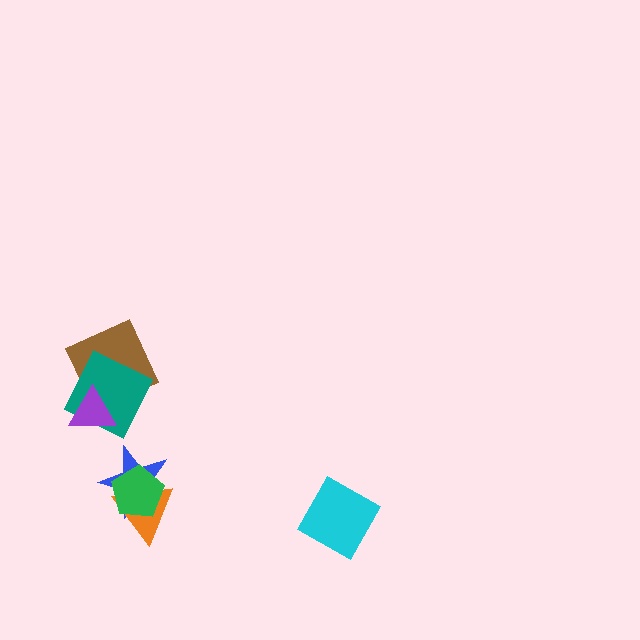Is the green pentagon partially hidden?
No, no other shape covers it.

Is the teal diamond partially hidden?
Yes, it is partially covered by another shape.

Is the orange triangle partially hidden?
Yes, it is partially covered by another shape.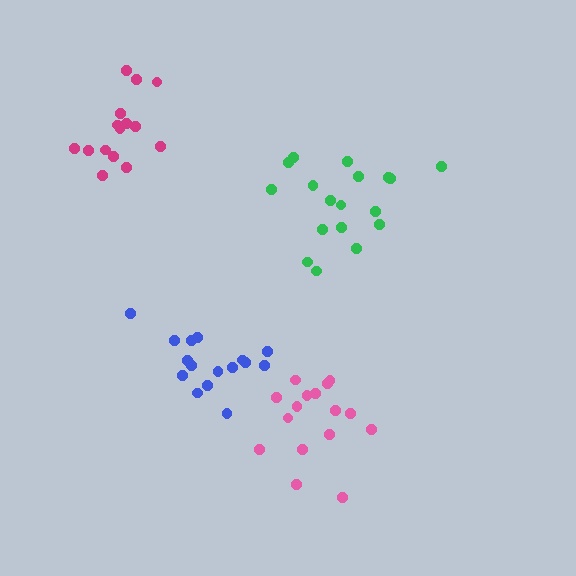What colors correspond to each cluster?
The clusters are colored: pink, blue, green, magenta.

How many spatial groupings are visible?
There are 4 spatial groupings.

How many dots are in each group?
Group 1: 16 dots, Group 2: 16 dots, Group 3: 18 dots, Group 4: 15 dots (65 total).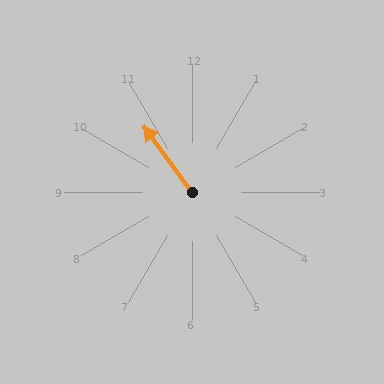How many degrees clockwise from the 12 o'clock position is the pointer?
Approximately 324 degrees.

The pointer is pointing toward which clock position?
Roughly 11 o'clock.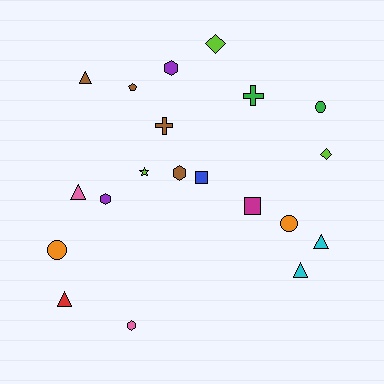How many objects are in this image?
There are 20 objects.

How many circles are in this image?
There are 3 circles.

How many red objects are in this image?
There is 1 red object.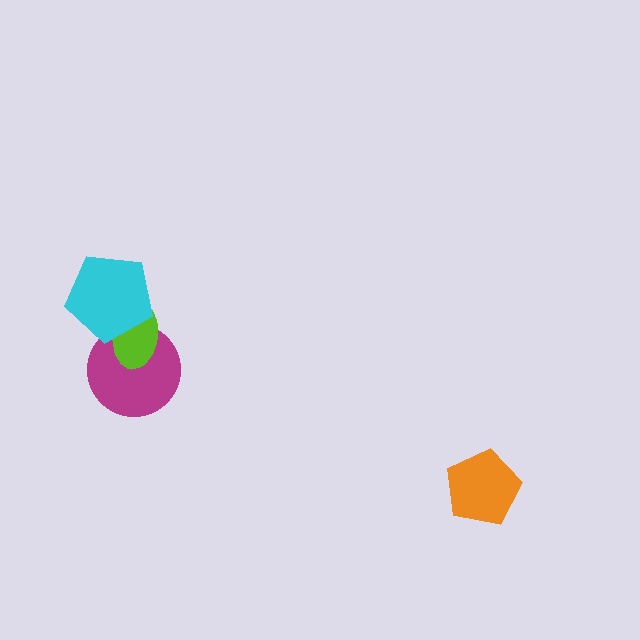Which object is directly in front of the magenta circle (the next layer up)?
The lime ellipse is directly in front of the magenta circle.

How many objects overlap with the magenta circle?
2 objects overlap with the magenta circle.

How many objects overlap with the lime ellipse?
2 objects overlap with the lime ellipse.